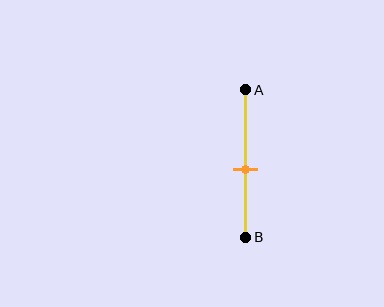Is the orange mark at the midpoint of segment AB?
No, the mark is at about 55% from A, not at the 50% midpoint.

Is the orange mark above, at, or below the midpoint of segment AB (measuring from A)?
The orange mark is below the midpoint of segment AB.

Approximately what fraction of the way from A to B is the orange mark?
The orange mark is approximately 55% of the way from A to B.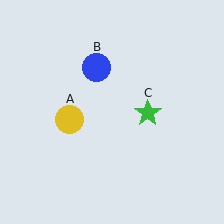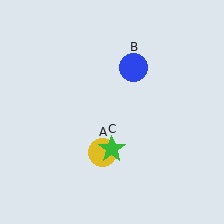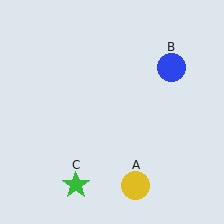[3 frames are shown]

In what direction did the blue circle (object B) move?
The blue circle (object B) moved right.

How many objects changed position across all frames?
3 objects changed position: yellow circle (object A), blue circle (object B), green star (object C).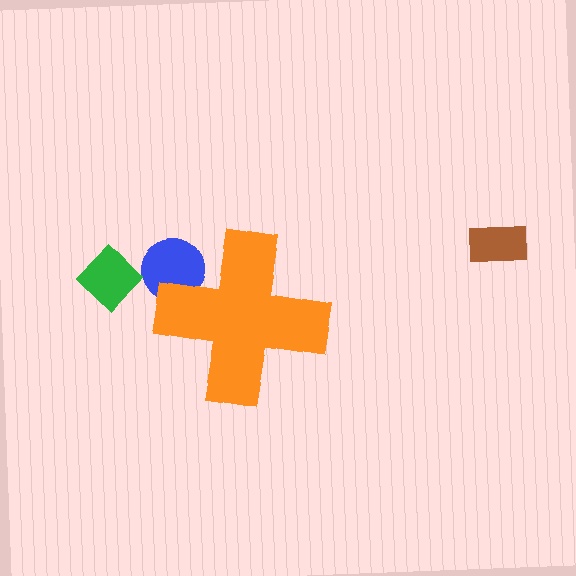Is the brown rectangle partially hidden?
No, the brown rectangle is fully visible.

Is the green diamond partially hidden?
No, the green diamond is fully visible.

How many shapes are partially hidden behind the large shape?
1 shape is partially hidden.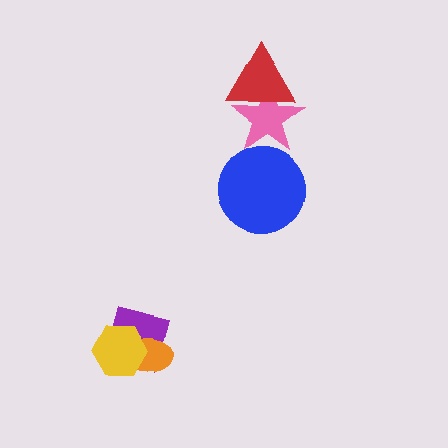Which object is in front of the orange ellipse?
The yellow hexagon is in front of the orange ellipse.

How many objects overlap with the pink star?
2 objects overlap with the pink star.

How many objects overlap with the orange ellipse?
2 objects overlap with the orange ellipse.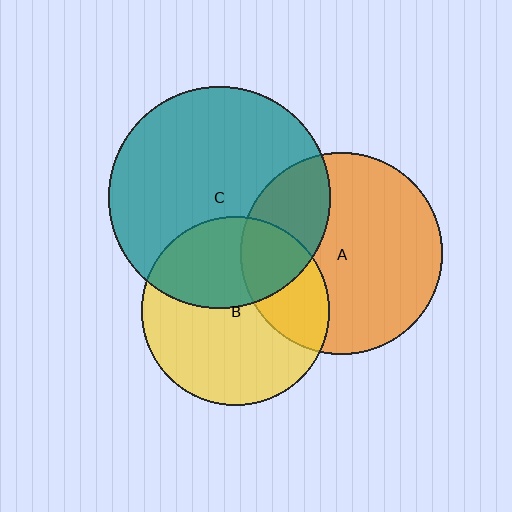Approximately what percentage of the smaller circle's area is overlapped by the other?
Approximately 40%.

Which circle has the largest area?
Circle C (teal).